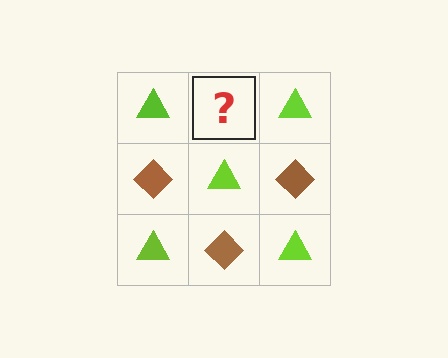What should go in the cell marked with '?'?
The missing cell should contain a brown diamond.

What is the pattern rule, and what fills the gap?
The rule is that it alternates lime triangle and brown diamond in a checkerboard pattern. The gap should be filled with a brown diamond.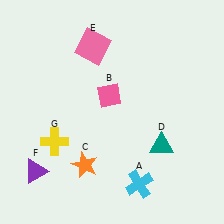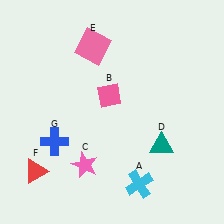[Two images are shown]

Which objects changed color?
C changed from orange to pink. F changed from purple to red. G changed from yellow to blue.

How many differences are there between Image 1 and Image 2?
There are 3 differences between the two images.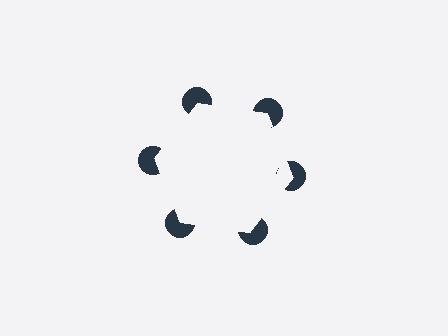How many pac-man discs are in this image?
There are 6 — one at each vertex of the illusory hexagon.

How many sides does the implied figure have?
6 sides.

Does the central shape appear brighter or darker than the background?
It typically appears slightly brighter than the background, even though no actual brightness change is drawn.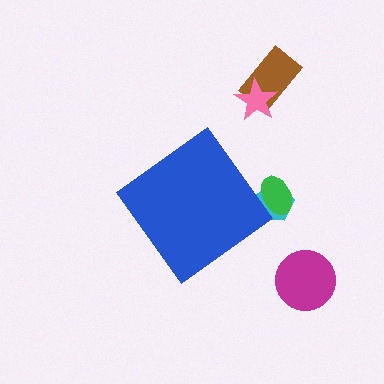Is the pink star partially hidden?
No, the pink star is fully visible.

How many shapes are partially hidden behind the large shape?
2 shapes are partially hidden.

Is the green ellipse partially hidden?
Yes, the green ellipse is partially hidden behind the blue diamond.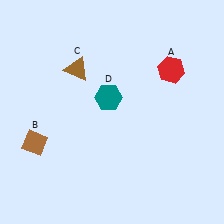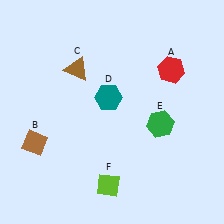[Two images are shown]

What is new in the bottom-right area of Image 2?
A green hexagon (E) was added in the bottom-right area of Image 2.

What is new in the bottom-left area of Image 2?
A lime diamond (F) was added in the bottom-left area of Image 2.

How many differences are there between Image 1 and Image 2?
There are 2 differences between the two images.